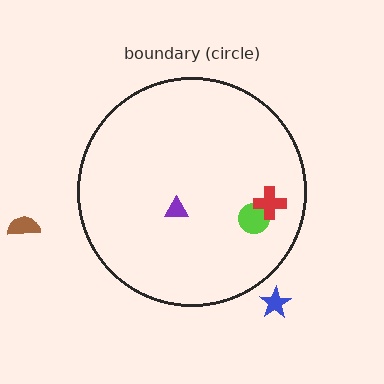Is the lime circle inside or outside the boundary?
Inside.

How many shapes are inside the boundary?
3 inside, 2 outside.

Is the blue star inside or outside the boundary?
Outside.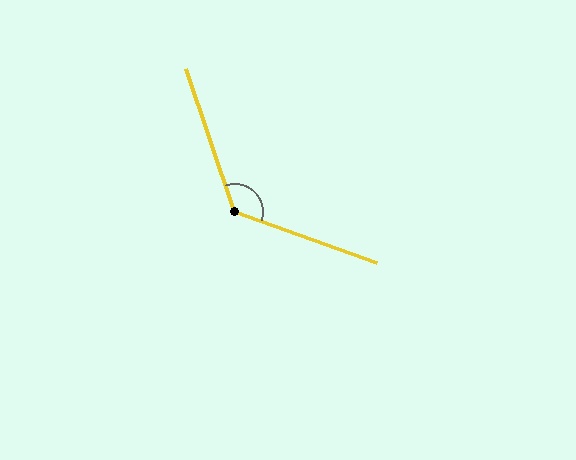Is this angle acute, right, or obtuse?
It is obtuse.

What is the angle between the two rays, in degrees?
Approximately 128 degrees.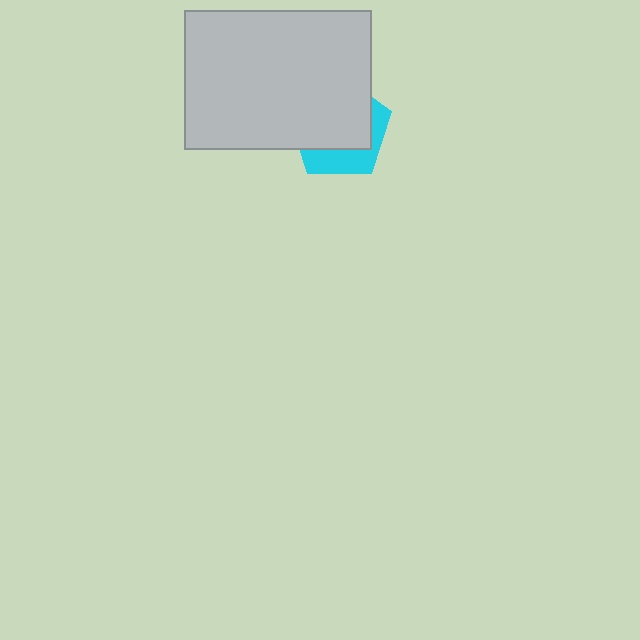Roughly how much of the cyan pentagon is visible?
A small part of it is visible (roughly 34%).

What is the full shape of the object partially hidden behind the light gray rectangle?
The partially hidden object is a cyan pentagon.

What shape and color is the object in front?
The object in front is a light gray rectangle.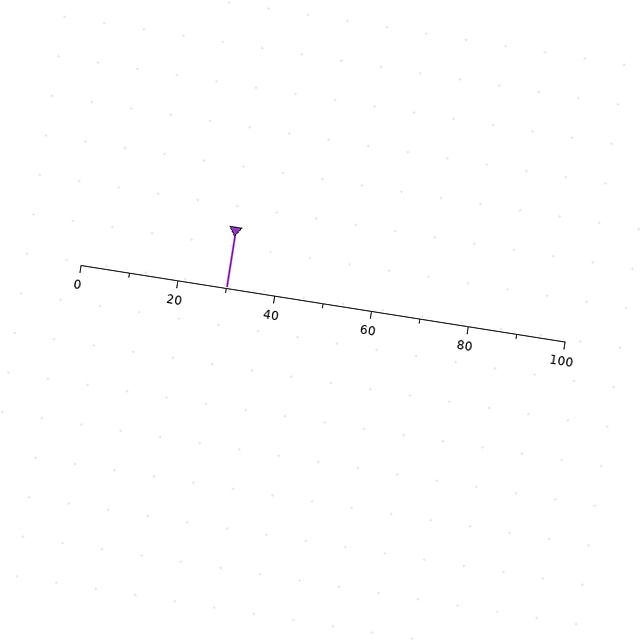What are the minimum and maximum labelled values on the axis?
The axis runs from 0 to 100.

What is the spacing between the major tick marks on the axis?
The major ticks are spaced 20 apart.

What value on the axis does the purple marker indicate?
The marker indicates approximately 30.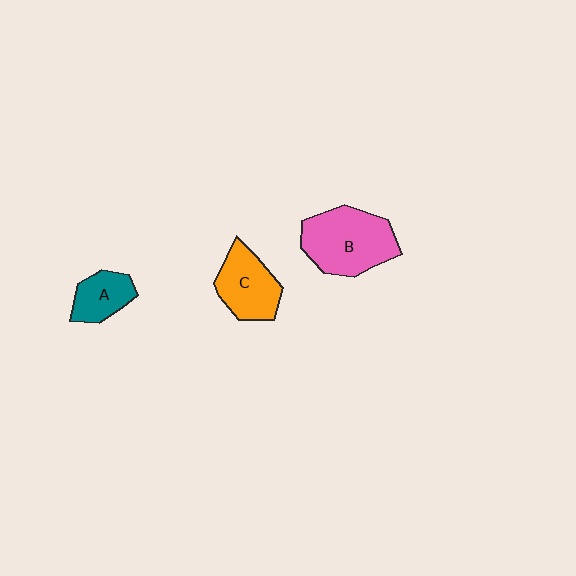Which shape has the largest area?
Shape B (pink).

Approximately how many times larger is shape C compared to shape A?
Approximately 1.4 times.